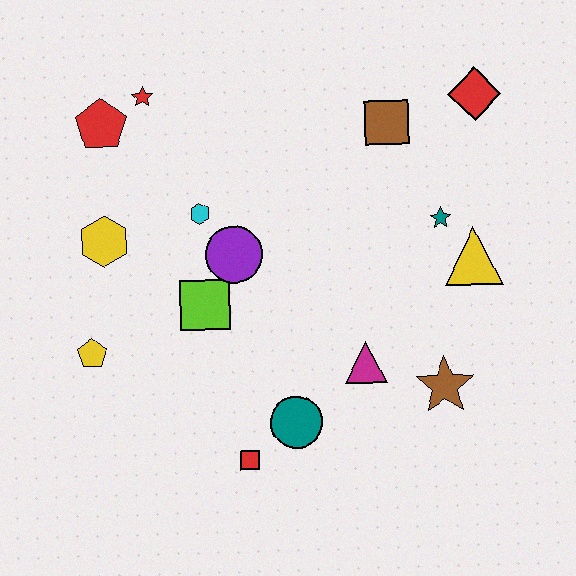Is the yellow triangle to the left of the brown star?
No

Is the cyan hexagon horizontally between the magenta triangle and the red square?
No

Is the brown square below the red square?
No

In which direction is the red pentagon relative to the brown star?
The red pentagon is to the left of the brown star.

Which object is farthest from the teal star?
The yellow pentagon is farthest from the teal star.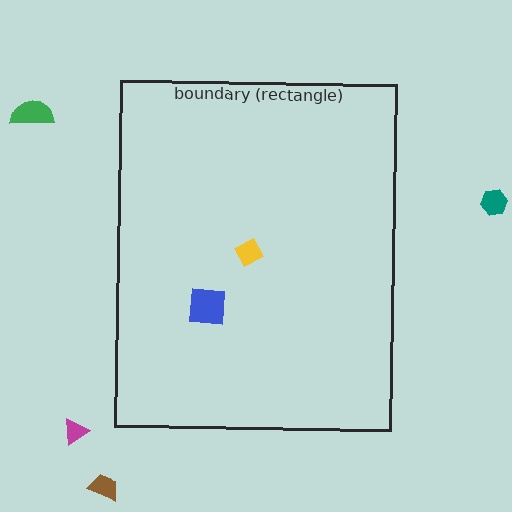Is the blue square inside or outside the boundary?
Inside.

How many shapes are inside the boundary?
2 inside, 4 outside.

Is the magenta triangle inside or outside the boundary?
Outside.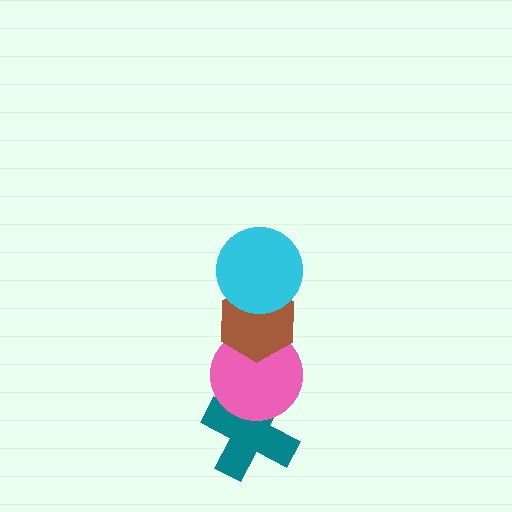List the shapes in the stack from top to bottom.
From top to bottom: the cyan circle, the brown hexagon, the pink circle, the teal cross.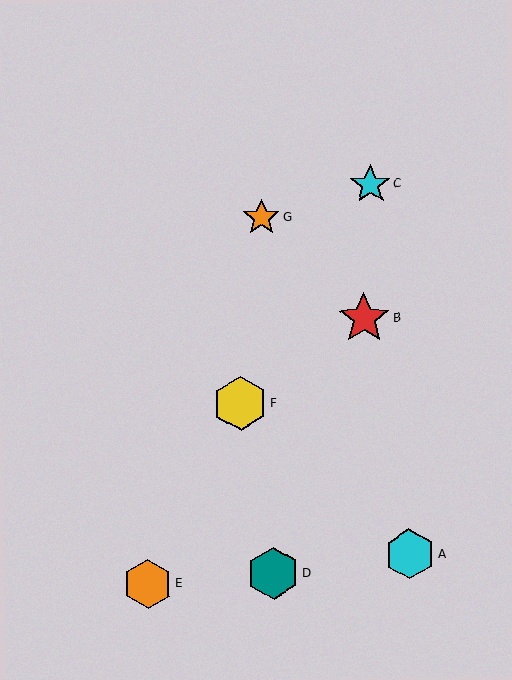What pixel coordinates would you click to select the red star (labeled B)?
Click at (364, 318) to select the red star B.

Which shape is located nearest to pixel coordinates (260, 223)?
The orange star (labeled G) at (261, 217) is nearest to that location.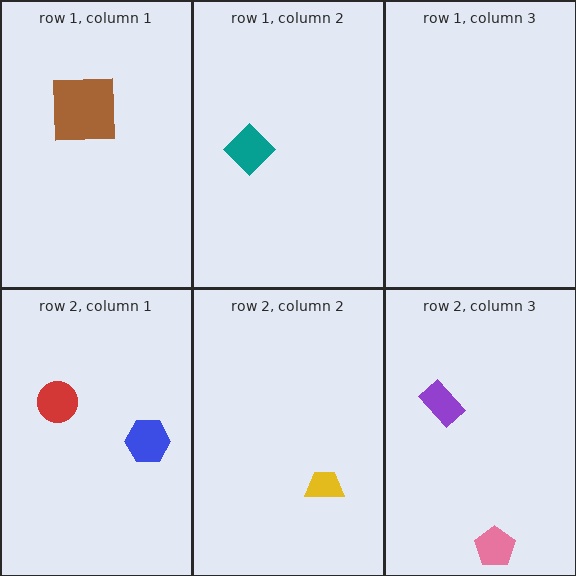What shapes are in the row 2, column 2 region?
The yellow trapezoid.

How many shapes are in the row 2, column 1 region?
2.